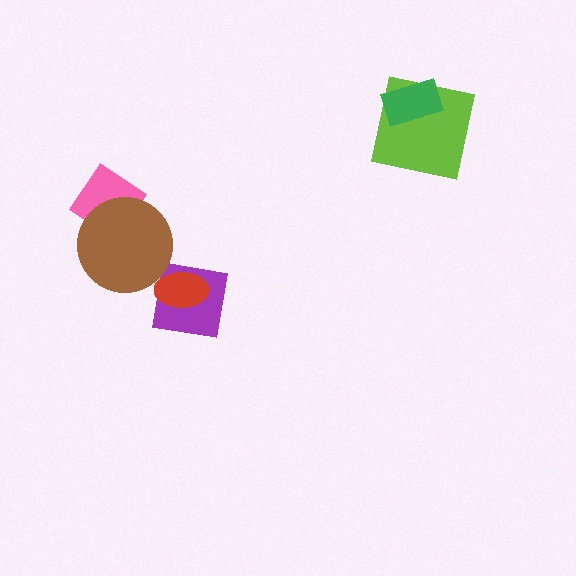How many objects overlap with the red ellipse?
1 object overlaps with the red ellipse.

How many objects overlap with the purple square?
1 object overlaps with the purple square.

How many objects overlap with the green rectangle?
1 object overlaps with the green rectangle.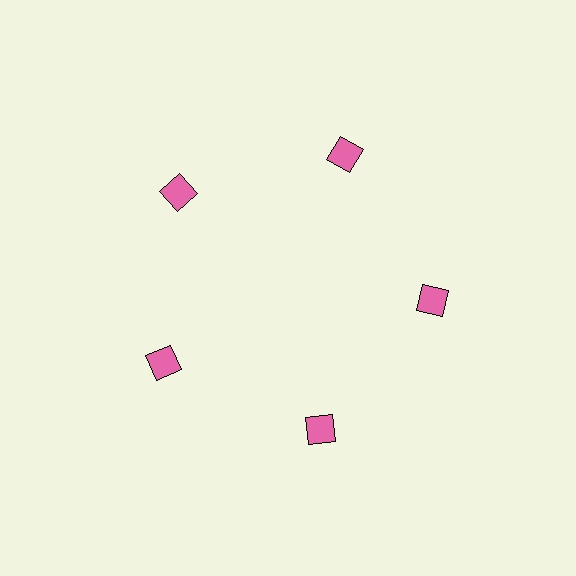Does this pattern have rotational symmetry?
Yes, this pattern has 5-fold rotational symmetry. It looks the same after rotating 72 degrees around the center.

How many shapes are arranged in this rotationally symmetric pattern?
There are 5 shapes, arranged in 5 groups of 1.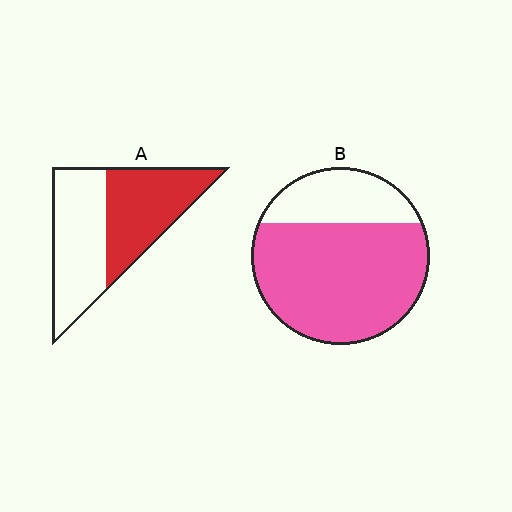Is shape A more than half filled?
Roughly half.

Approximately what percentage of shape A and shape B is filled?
A is approximately 50% and B is approximately 75%.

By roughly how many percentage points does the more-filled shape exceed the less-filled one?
By roughly 25 percentage points (B over A).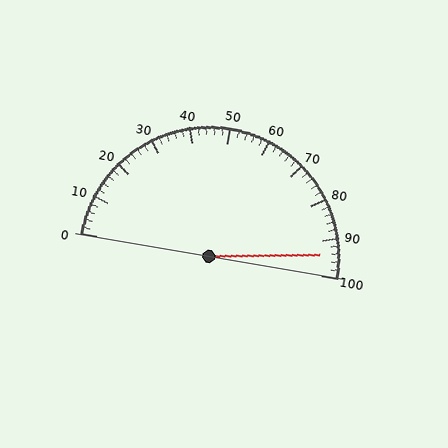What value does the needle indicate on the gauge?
The needle indicates approximately 94.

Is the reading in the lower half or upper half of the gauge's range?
The reading is in the upper half of the range (0 to 100).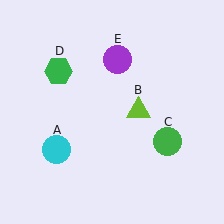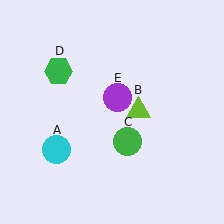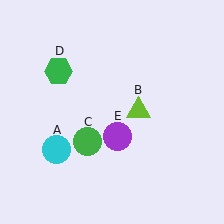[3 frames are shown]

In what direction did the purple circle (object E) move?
The purple circle (object E) moved down.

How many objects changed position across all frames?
2 objects changed position: green circle (object C), purple circle (object E).